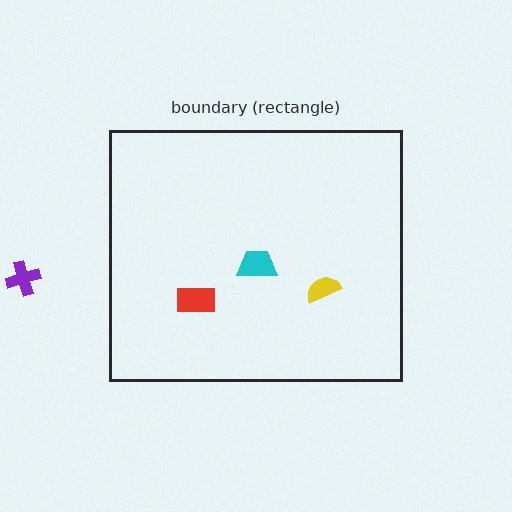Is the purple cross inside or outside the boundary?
Outside.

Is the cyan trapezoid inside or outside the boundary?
Inside.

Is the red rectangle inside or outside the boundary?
Inside.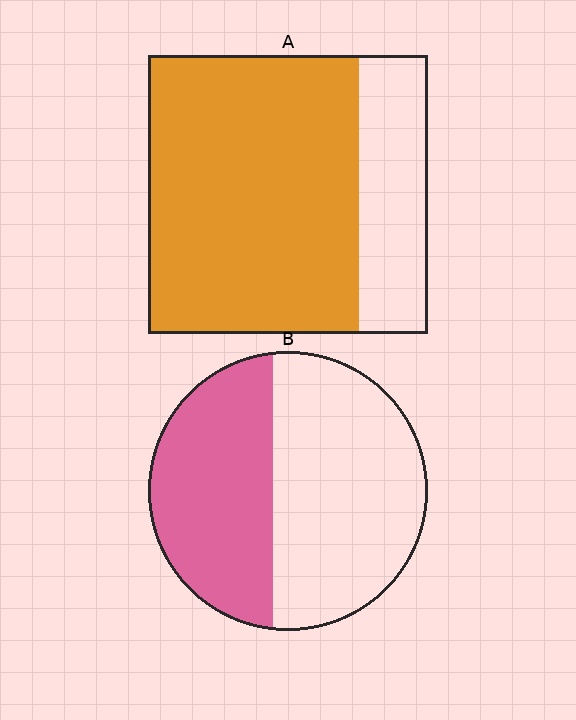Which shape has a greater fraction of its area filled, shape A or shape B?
Shape A.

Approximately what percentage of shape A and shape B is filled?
A is approximately 75% and B is approximately 45%.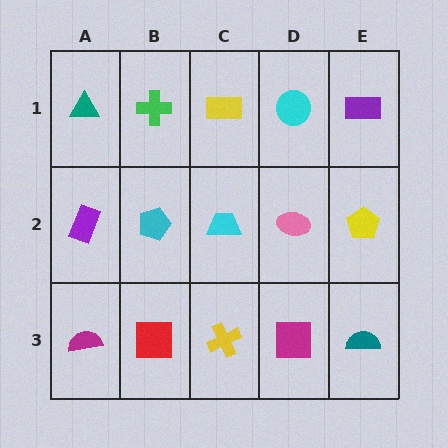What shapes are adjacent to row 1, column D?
A pink ellipse (row 2, column D), a yellow rectangle (row 1, column C), a purple rectangle (row 1, column E).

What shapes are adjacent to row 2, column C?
A yellow rectangle (row 1, column C), a yellow cross (row 3, column C), a cyan pentagon (row 2, column B), a pink ellipse (row 2, column D).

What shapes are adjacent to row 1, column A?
A purple rectangle (row 2, column A), a green cross (row 1, column B).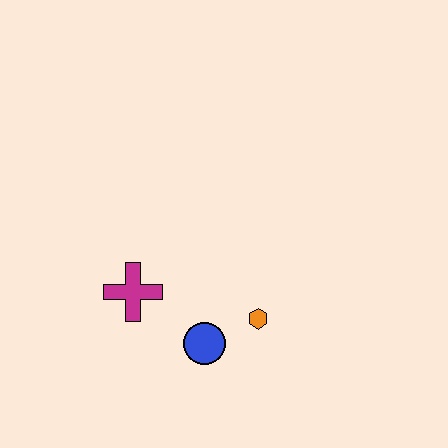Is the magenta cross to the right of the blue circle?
No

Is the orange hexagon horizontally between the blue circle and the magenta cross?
No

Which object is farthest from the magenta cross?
The orange hexagon is farthest from the magenta cross.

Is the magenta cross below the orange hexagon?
No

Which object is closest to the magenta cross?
The blue circle is closest to the magenta cross.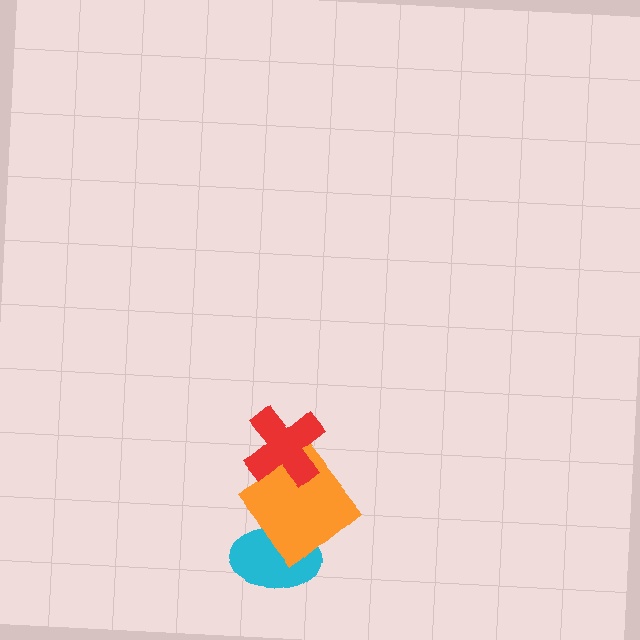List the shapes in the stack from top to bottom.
From top to bottom: the red cross, the orange diamond, the cyan ellipse.